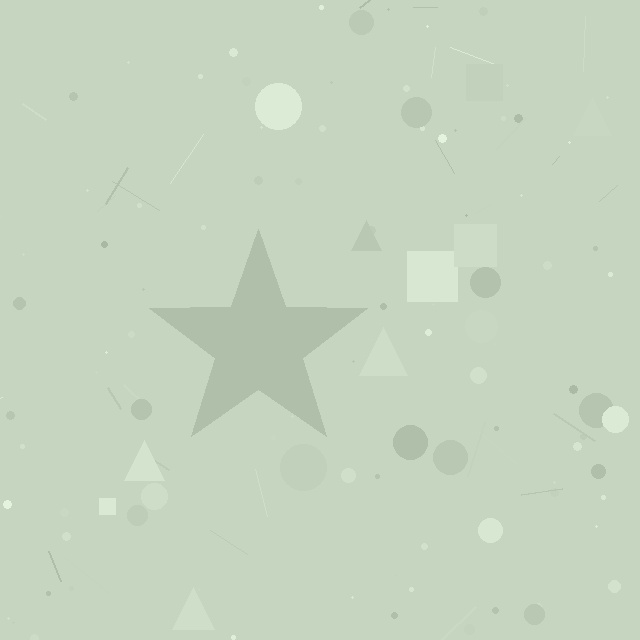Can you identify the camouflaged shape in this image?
The camouflaged shape is a star.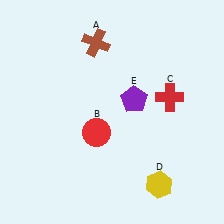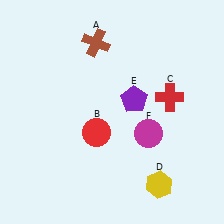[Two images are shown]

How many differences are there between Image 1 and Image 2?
There is 1 difference between the two images.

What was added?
A magenta circle (F) was added in Image 2.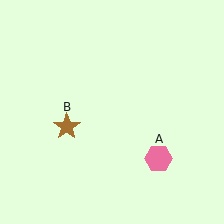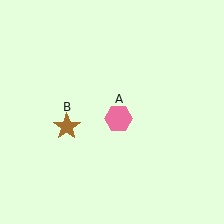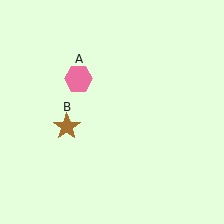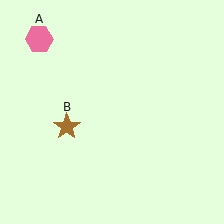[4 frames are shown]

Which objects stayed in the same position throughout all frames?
Brown star (object B) remained stationary.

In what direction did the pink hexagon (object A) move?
The pink hexagon (object A) moved up and to the left.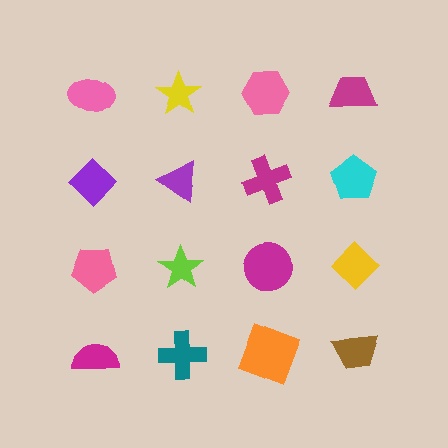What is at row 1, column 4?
A magenta trapezoid.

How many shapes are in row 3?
4 shapes.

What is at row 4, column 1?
A magenta semicircle.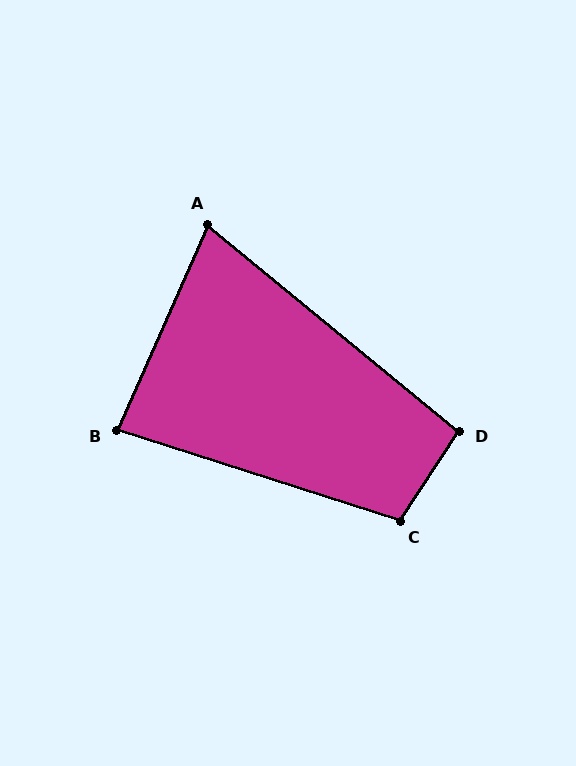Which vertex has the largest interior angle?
C, at approximately 106 degrees.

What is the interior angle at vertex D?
Approximately 96 degrees (obtuse).